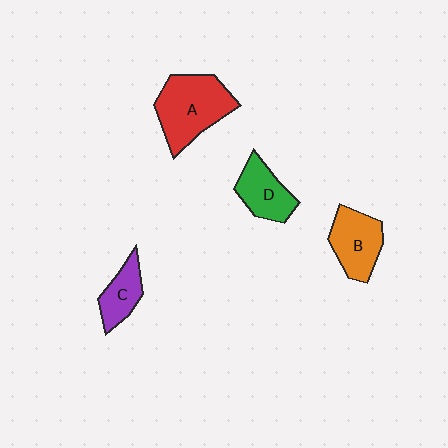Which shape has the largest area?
Shape A (red).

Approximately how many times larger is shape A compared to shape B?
Approximately 1.4 times.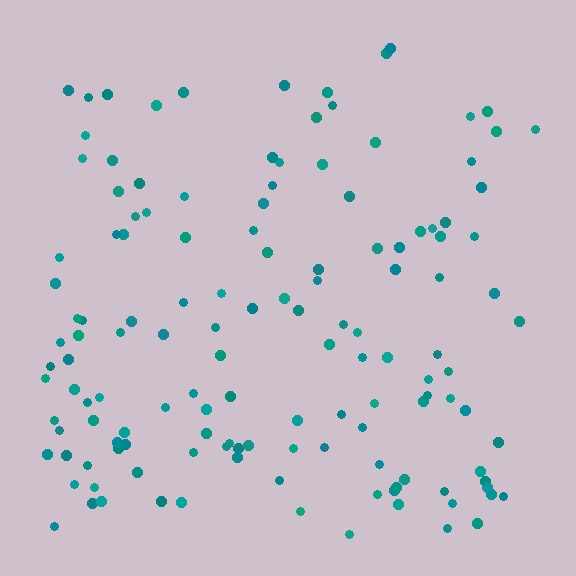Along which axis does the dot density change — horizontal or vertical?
Vertical.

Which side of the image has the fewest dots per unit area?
The top.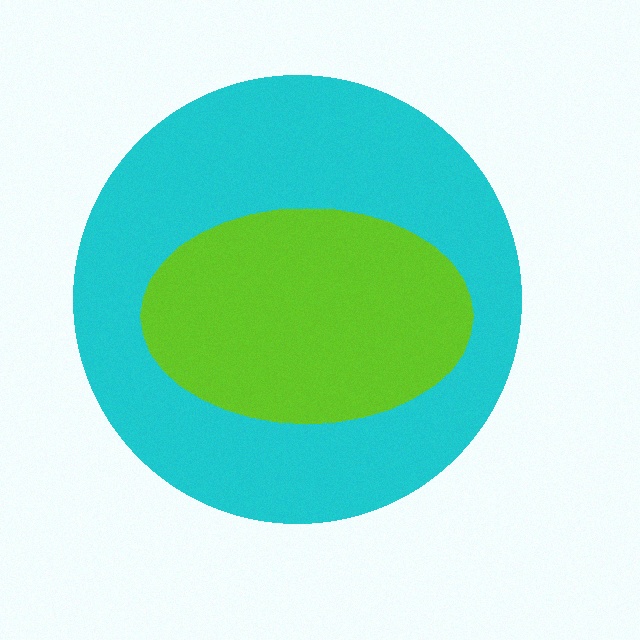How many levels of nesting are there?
2.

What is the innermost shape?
The lime ellipse.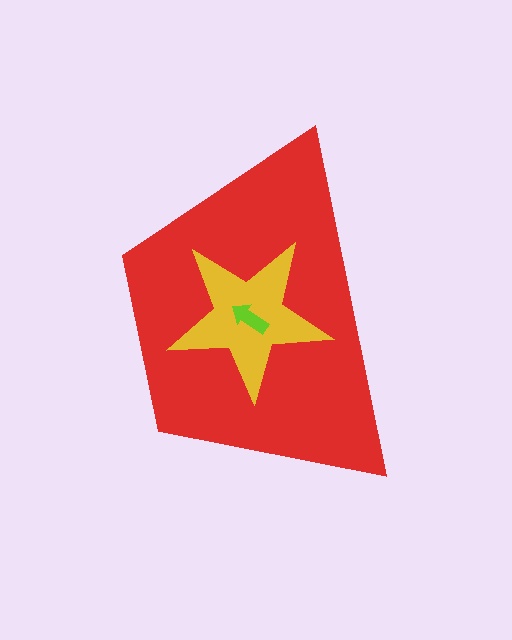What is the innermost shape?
The lime arrow.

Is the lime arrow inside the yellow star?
Yes.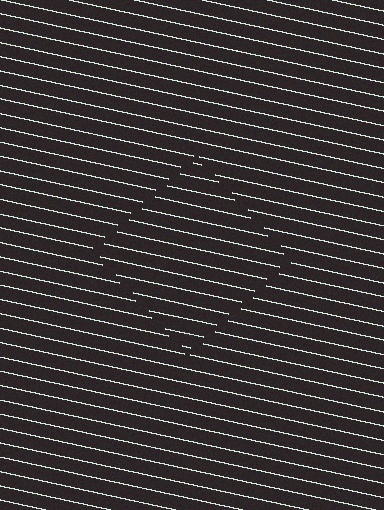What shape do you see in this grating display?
An illusory square. The interior of the shape contains the same grating, shifted by half a period — the contour is defined by the phase discontinuity where line-ends from the inner and outer gratings abut.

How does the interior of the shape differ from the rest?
The interior of the shape contains the same grating, shifted by half a period — the contour is defined by the phase discontinuity where line-ends from the inner and outer gratings abut.